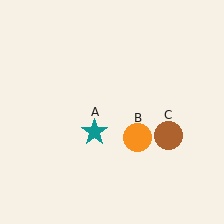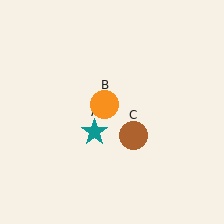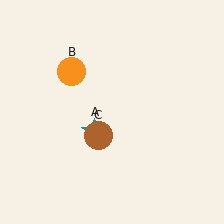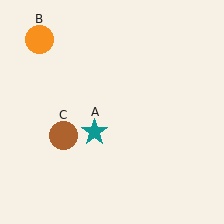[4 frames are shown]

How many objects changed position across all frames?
2 objects changed position: orange circle (object B), brown circle (object C).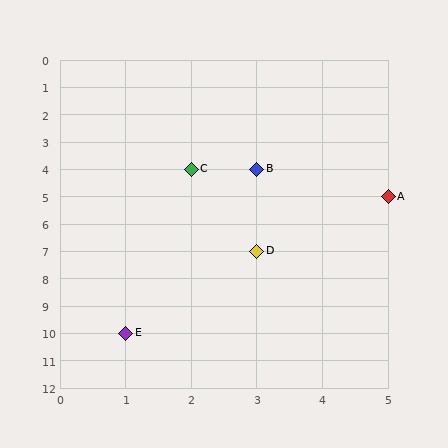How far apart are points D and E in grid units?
Points D and E are 2 columns and 3 rows apart (about 3.6 grid units diagonally).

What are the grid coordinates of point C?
Point C is at grid coordinates (2, 4).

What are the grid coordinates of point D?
Point D is at grid coordinates (3, 7).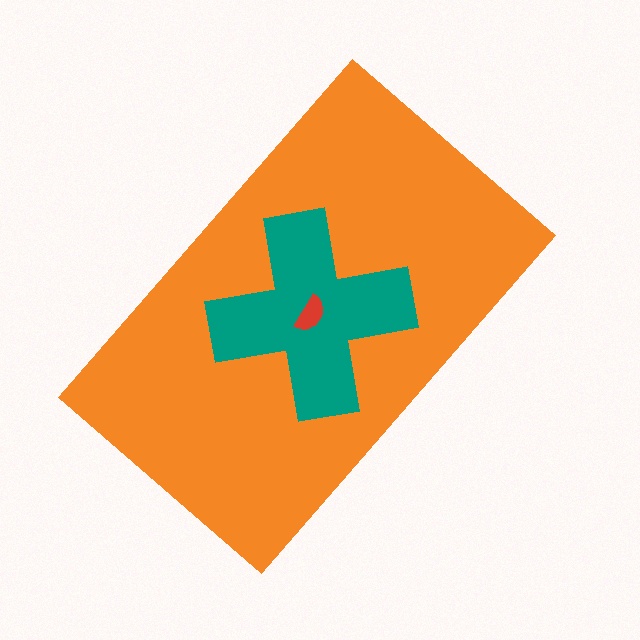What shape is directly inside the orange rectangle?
The teal cross.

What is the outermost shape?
The orange rectangle.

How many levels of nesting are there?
3.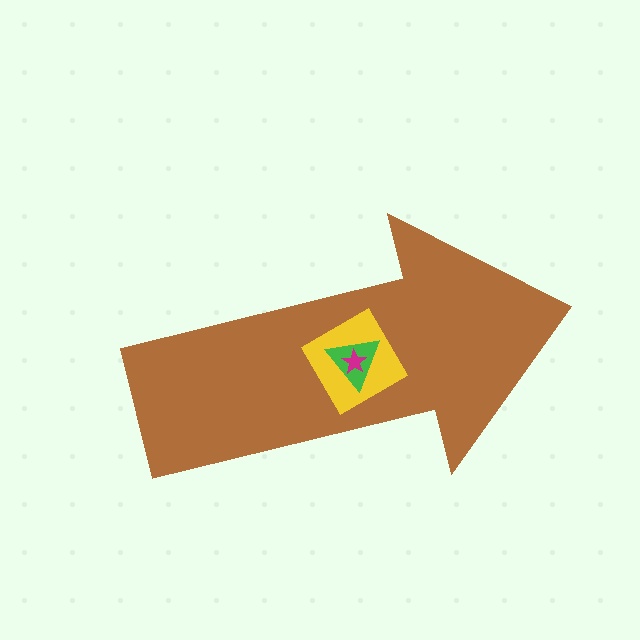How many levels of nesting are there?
4.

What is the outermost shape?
The brown arrow.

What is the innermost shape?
The magenta star.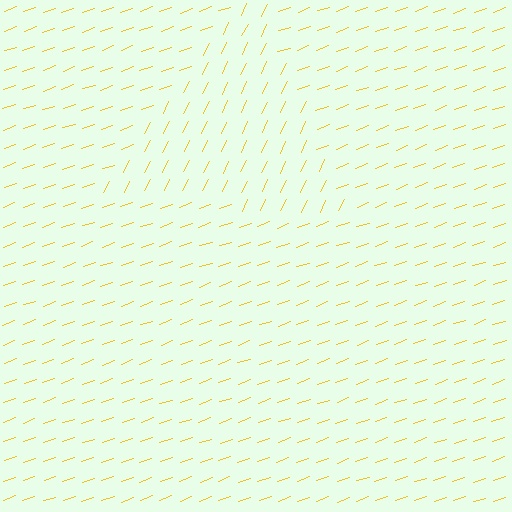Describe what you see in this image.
The image is filled with small yellow line segments. A triangle region in the image has lines oriented differently from the surrounding lines, creating a visible texture boundary.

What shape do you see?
I see a triangle.